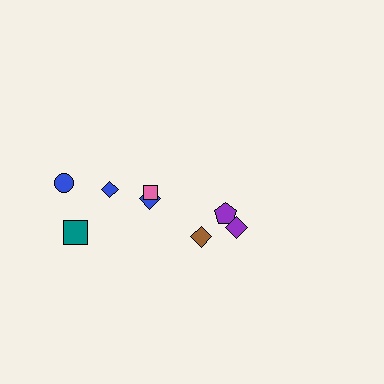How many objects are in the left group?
There are 5 objects.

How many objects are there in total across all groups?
There are 8 objects.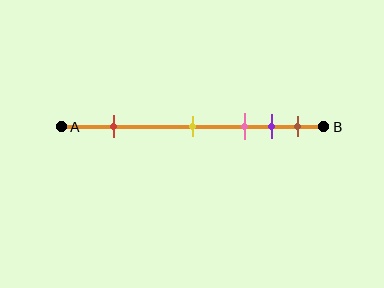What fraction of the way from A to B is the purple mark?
The purple mark is approximately 80% (0.8) of the way from A to B.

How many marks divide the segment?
There are 5 marks dividing the segment.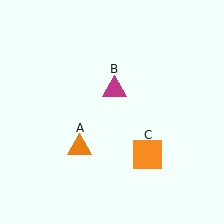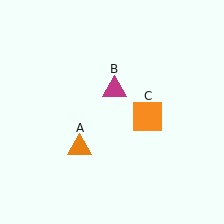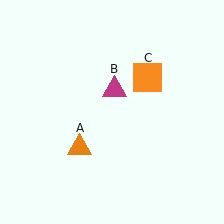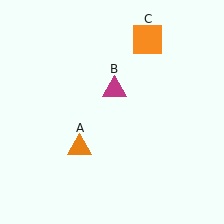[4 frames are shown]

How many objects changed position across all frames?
1 object changed position: orange square (object C).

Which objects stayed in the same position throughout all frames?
Orange triangle (object A) and magenta triangle (object B) remained stationary.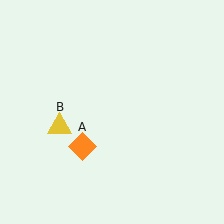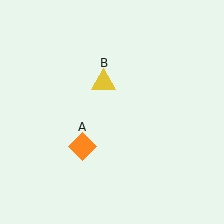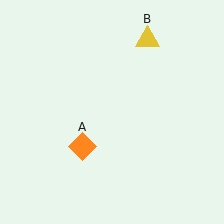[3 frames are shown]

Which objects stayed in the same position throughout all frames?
Orange diamond (object A) remained stationary.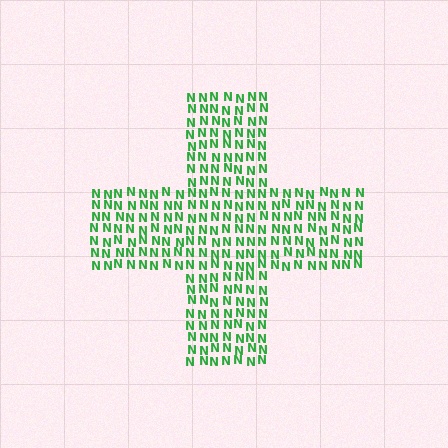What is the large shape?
The large shape is a cross.